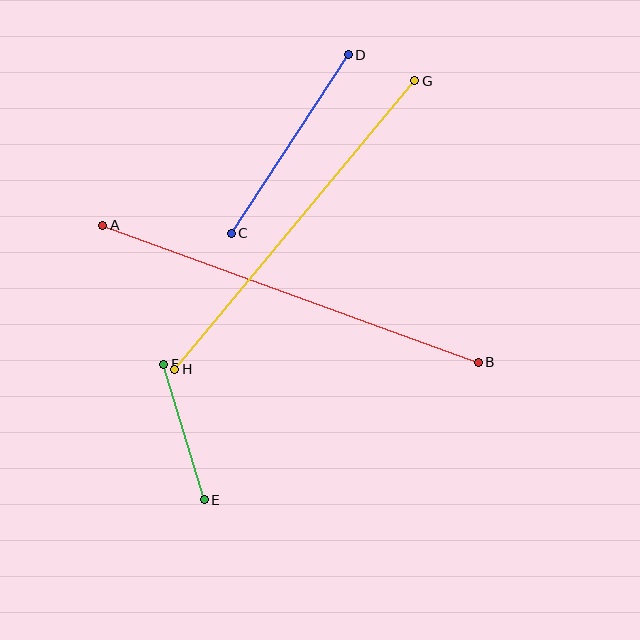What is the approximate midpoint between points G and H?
The midpoint is at approximately (295, 225) pixels.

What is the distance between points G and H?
The distance is approximately 376 pixels.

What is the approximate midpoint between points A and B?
The midpoint is at approximately (290, 294) pixels.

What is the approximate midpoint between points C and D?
The midpoint is at approximately (290, 144) pixels.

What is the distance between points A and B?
The distance is approximately 400 pixels.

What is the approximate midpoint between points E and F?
The midpoint is at approximately (184, 432) pixels.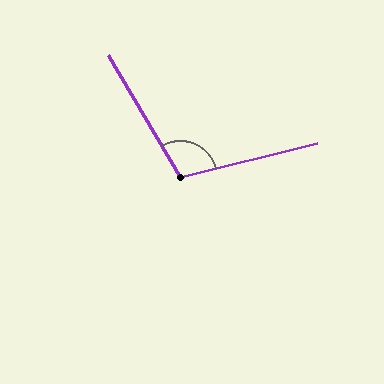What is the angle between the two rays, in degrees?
Approximately 107 degrees.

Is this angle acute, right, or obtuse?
It is obtuse.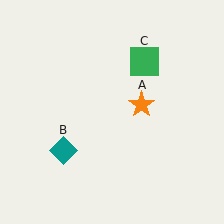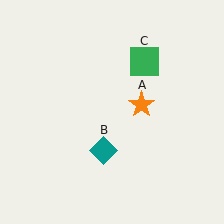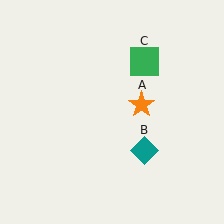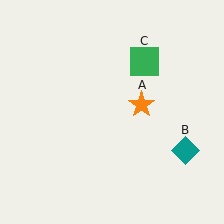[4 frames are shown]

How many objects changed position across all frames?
1 object changed position: teal diamond (object B).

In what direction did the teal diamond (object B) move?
The teal diamond (object B) moved right.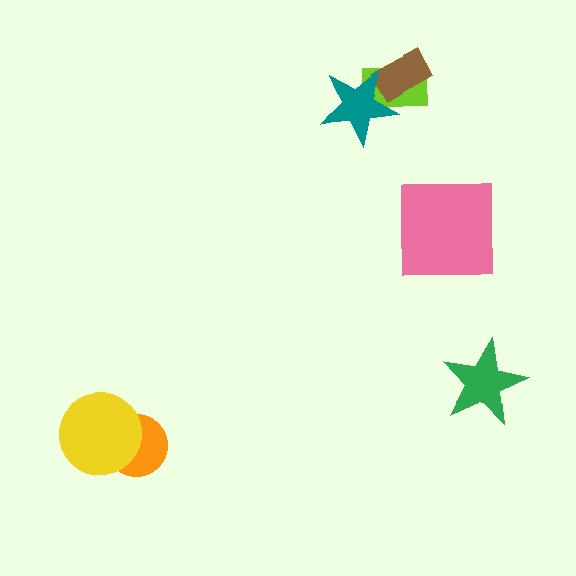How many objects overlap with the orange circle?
1 object overlaps with the orange circle.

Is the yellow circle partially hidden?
No, no other shape covers it.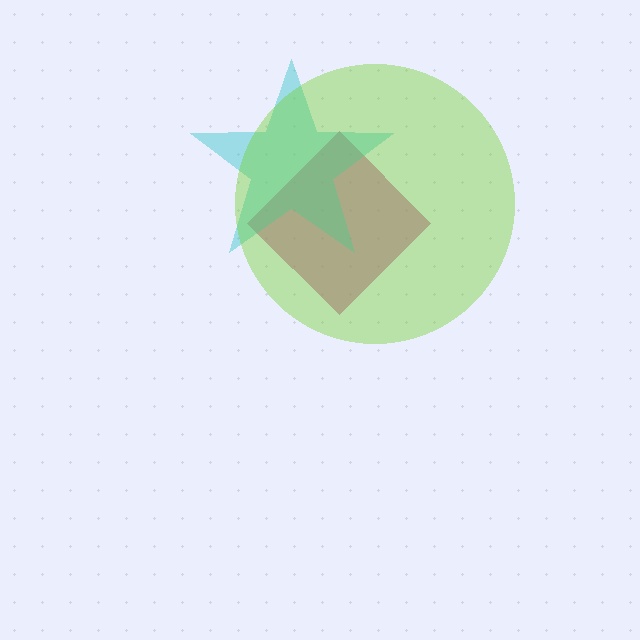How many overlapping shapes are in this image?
There are 3 overlapping shapes in the image.